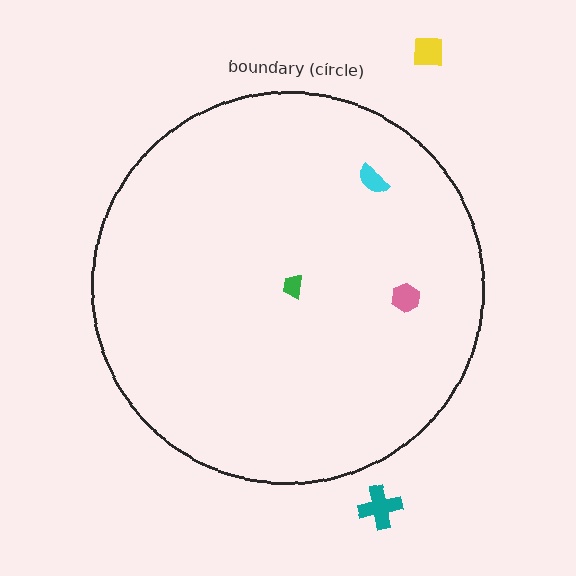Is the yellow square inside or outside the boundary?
Outside.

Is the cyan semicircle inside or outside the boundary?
Inside.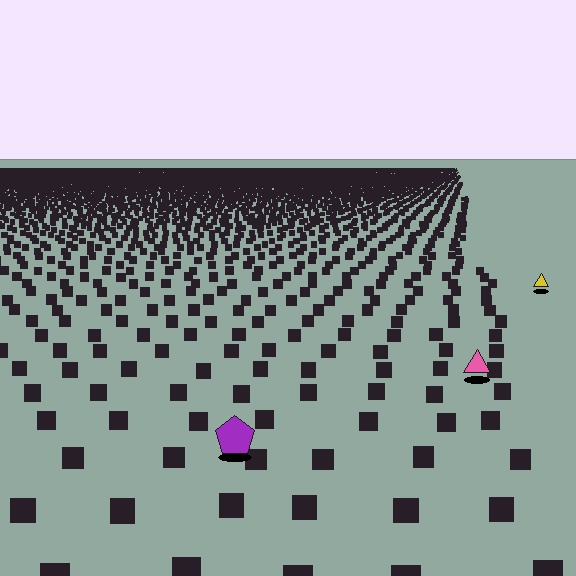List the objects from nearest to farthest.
From nearest to farthest: the purple pentagon, the pink triangle, the yellow triangle.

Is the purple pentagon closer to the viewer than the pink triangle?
Yes. The purple pentagon is closer — you can tell from the texture gradient: the ground texture is coarser near it.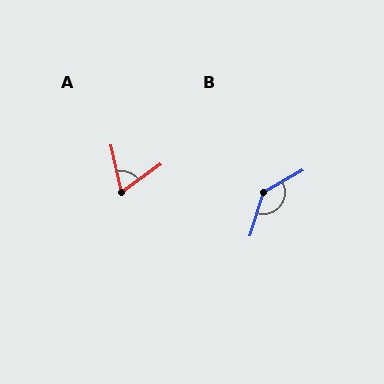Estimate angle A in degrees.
Approximately 66 degrees.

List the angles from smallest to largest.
A (66°), B (137°).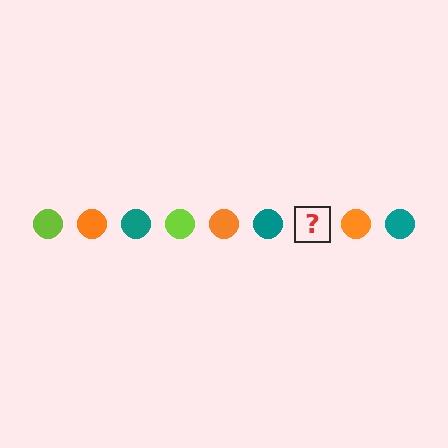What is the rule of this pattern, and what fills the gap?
The rule is that the pattern cycles through lime, orange, teal circles. The gap should be filled with a lime circle.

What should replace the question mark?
The question mark should be replaced with a lime circle.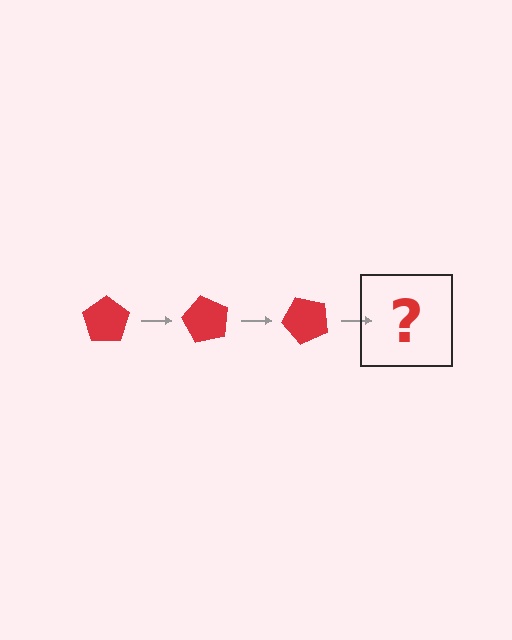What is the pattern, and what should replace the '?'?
The pattern is that the pentagon rotates 60 degrees each step. The '?' should be a red pentagon rotated 180 degrees.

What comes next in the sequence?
The next element should be a red pentagon rotated 180 degrees.